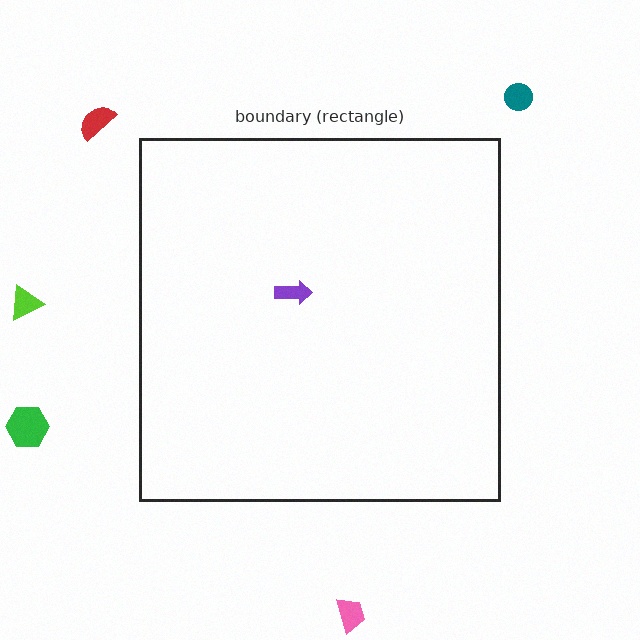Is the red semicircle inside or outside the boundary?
Outside.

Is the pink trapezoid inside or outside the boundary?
Outside.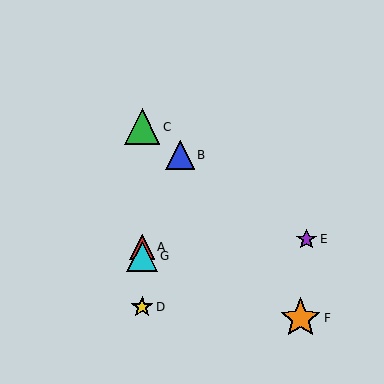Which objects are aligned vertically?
Objects A, C, D, G are aligned vertically.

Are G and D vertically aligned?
Yes, both are at x≈142.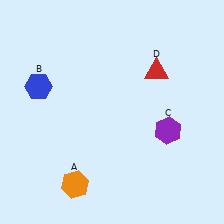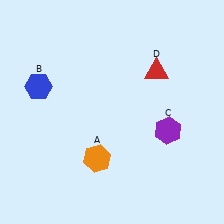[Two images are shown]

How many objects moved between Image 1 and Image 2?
1 object moved between the two images.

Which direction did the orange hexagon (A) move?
The orange hexagon (A) moved up.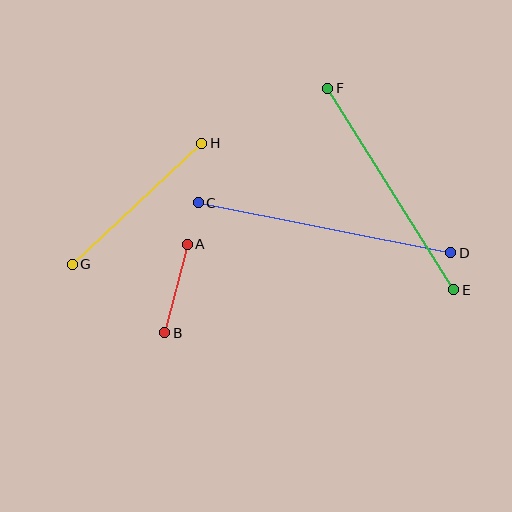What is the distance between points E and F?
The distance is approximately 238 pixels.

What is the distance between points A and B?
The distance is approximately 91 pixels.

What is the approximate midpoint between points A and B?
The midpoint is at approximately (176, 288) pixels.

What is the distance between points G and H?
The distance is approximately 177 pixels.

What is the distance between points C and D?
The distance is approximately 257 pixels.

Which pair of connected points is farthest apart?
Points C and D are farthest apart.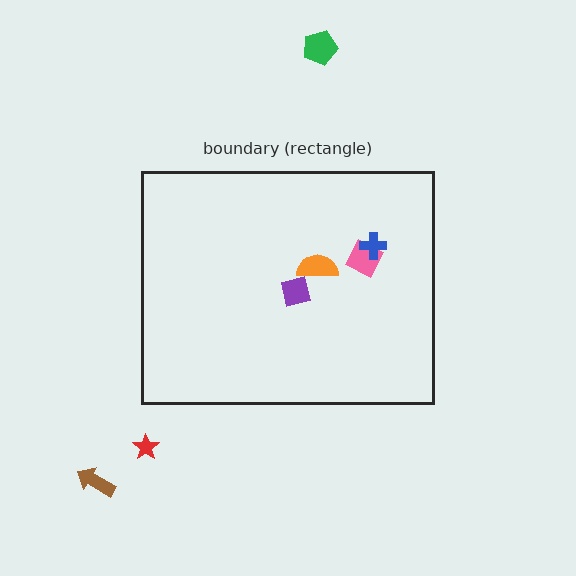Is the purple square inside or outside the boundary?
Inside.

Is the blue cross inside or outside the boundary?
Inside.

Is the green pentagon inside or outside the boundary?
Outside.